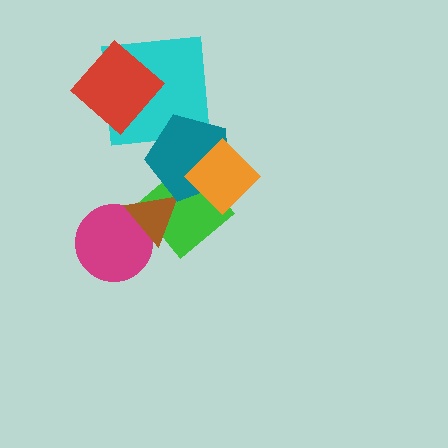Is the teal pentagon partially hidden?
Yes, it is partially covered by another shape.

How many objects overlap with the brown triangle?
3 objects overlap with the brown triangle.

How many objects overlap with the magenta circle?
2 objects overlap with the magenta circle.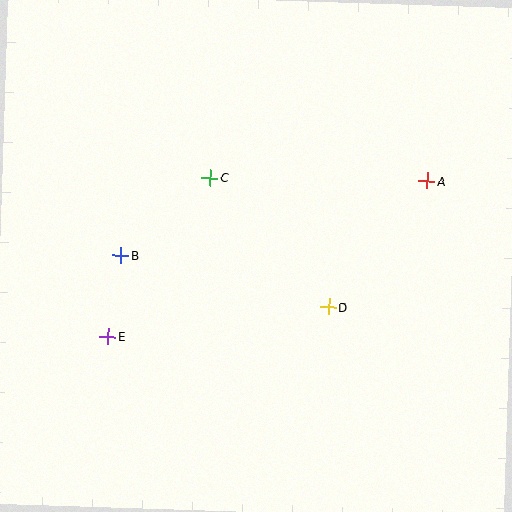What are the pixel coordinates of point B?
Point B is at (121, 256).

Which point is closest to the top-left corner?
Point C is closest to the top-left corner.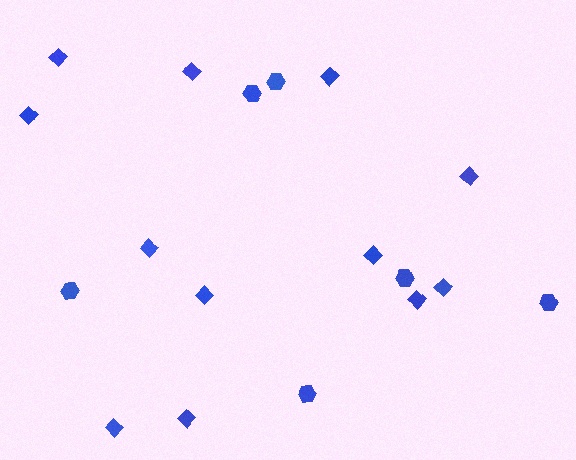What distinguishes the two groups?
There are 2 groups: one group of hexagons (6) and one group of diamonds (12).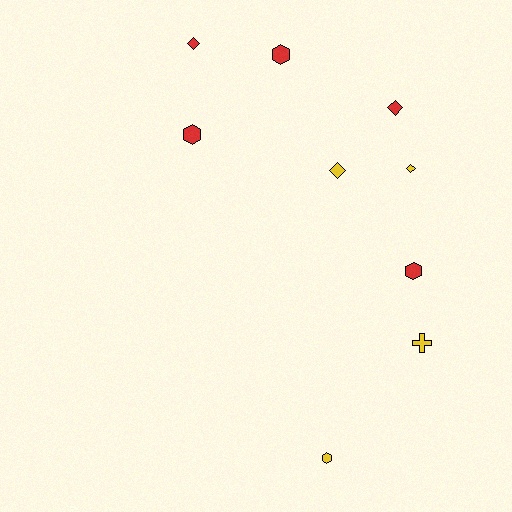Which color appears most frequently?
Red, with 5 objects.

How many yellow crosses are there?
There is 1 yellow cross.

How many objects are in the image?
There are 9 objects.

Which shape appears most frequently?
Hexagon, with 4 objects.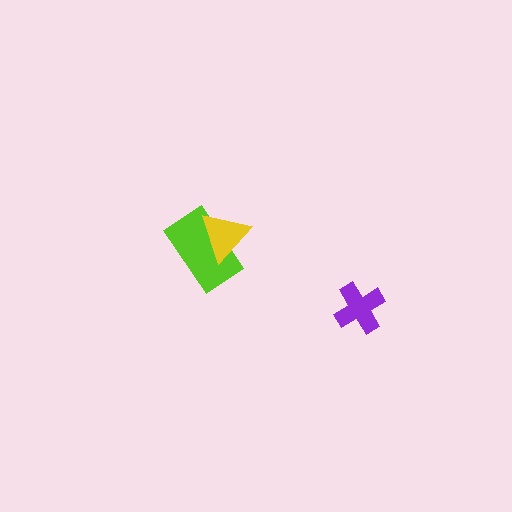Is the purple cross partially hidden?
No, no other shape covers it.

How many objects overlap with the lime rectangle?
1 object overlaps with the lime rectangle.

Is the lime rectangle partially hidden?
Yes, it is partially covered by another shape.